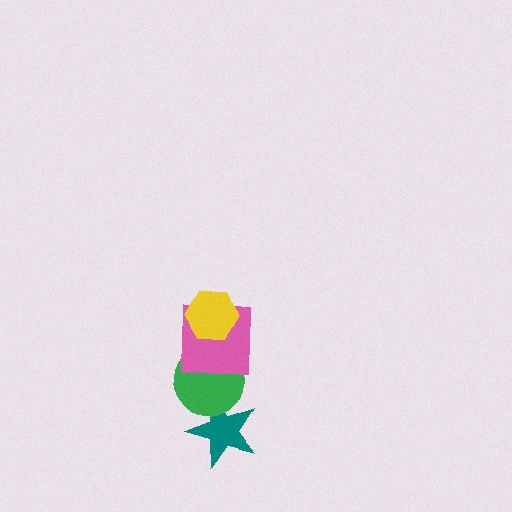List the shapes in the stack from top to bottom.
From top to bottom: the yellow hexagon, the pink square, the green circle, the teal star.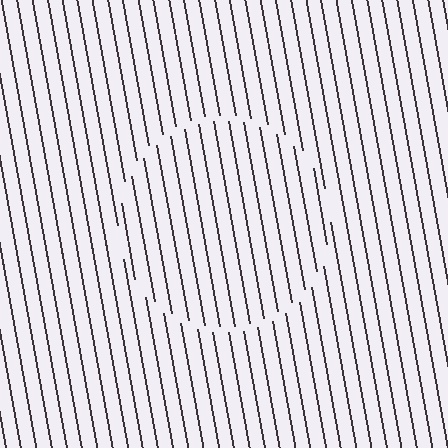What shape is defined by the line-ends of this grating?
An illusory circle. The interior of the shape contains the same grating, shifted by half a period — the contour is defined by the phase discontinuity where line-ends from the inner and outer gratings abut.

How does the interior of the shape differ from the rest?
The interior of the shape contains the same grating, shifted by half a period — the contour is defined by the phase discontinuity where line-ends from the inner and outer gratings abut.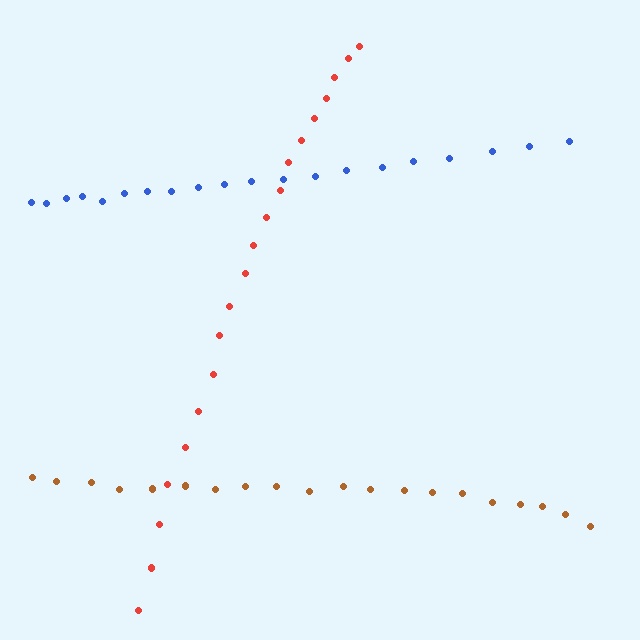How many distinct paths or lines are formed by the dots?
There are 3 distinct paths.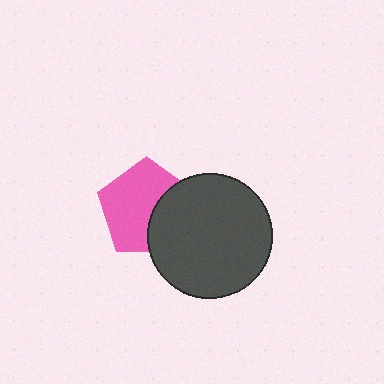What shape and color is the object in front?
The object in front is a dark gray circle.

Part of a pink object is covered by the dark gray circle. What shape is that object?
It is a pentagon.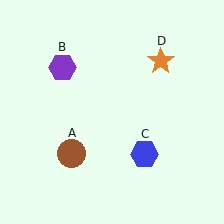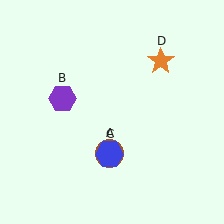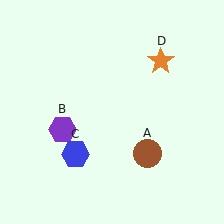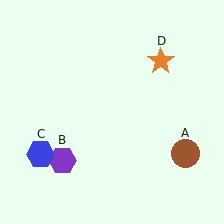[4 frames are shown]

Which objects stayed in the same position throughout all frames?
Orange star (object D) remained stationary.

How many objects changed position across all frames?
3 objects changed position: brown circle (object A), purple hexagon (object B), blue hexagon (object C).